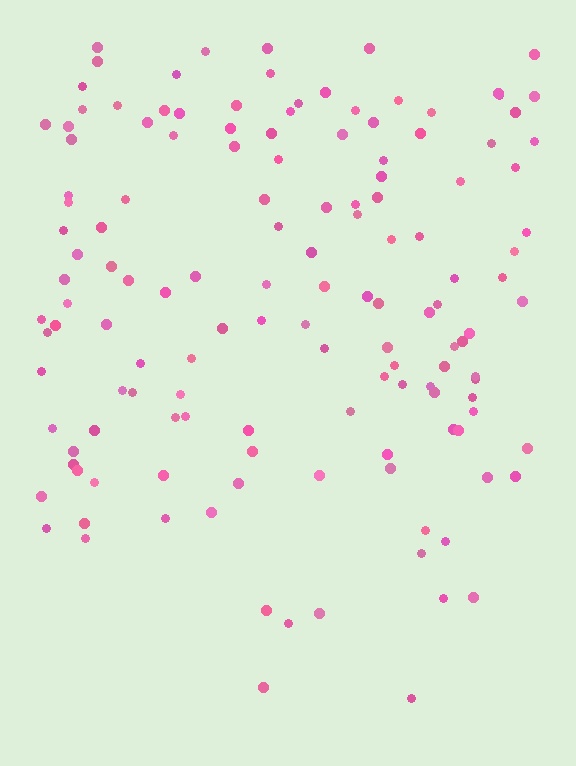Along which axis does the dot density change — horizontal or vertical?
Vertical.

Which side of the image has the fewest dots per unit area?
The bottom.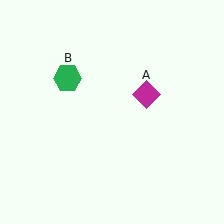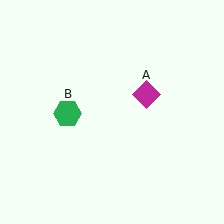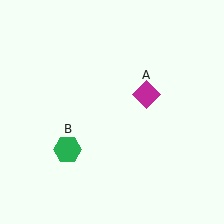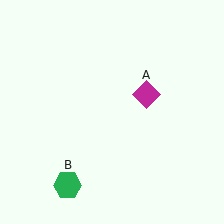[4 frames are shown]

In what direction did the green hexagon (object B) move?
The green hexagon (object B) moved down.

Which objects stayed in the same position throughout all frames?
Magenta diamond (object A) remained stationary.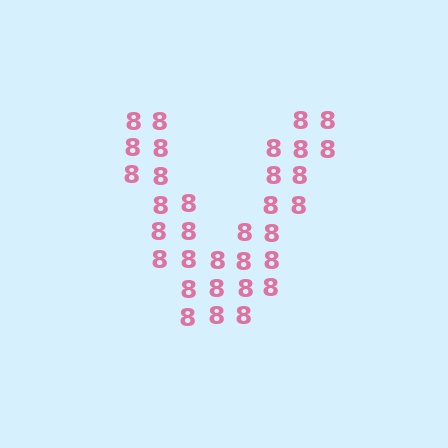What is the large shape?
The large shape is the letter V.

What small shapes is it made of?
It is made of small digit 8's.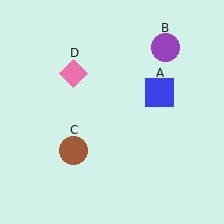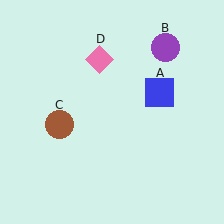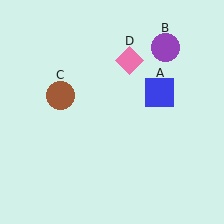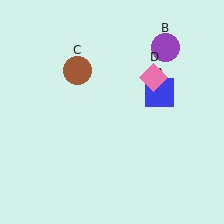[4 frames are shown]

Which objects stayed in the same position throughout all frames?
Blue square (object A) and purple circle (object B) remained stationary.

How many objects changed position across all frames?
2 objects changed position: brown circle (object C), pink diamond (object D).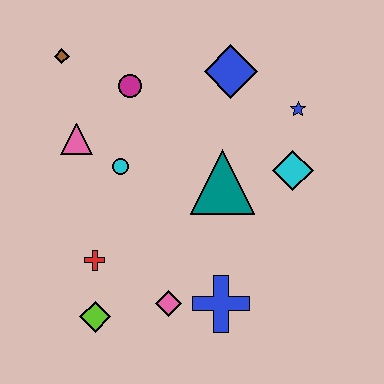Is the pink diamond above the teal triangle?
No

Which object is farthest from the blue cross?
The brown diamond is farthest from the blue cross.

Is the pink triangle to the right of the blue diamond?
No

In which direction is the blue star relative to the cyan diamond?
The blue star is above the cyan diamond.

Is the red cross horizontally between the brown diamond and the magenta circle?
Yes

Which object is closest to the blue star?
The cyan diamond is closest to the blue star.